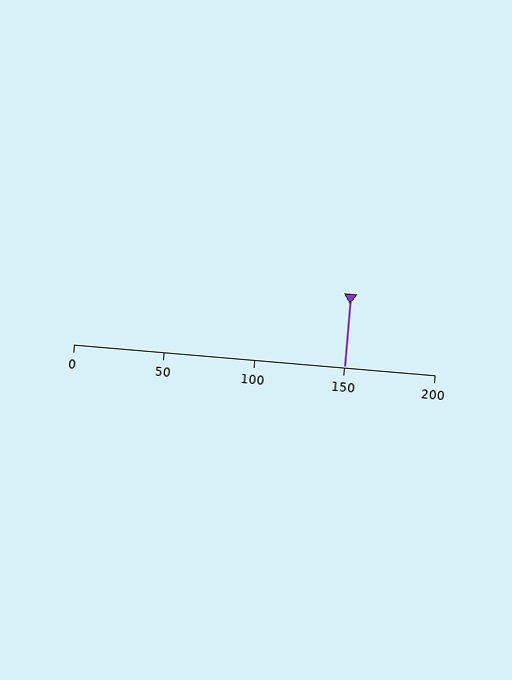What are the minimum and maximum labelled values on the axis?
The axis runs from 0 to 200.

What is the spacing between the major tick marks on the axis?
The major ticks are spaced 50 apart.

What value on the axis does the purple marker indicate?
The marker indicates approximately 150.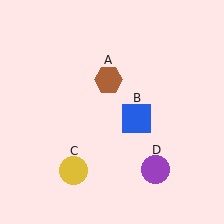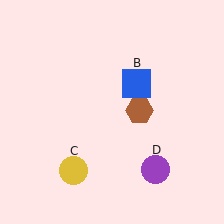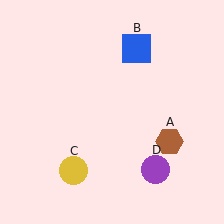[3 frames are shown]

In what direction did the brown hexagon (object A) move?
The brown hexagon (object A) moved down and to the right.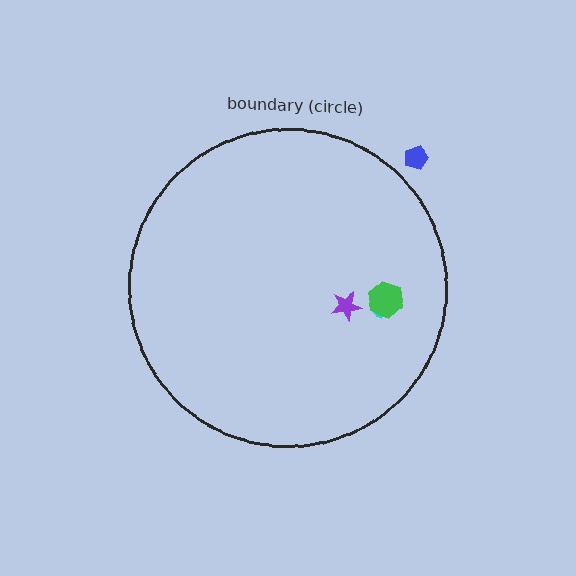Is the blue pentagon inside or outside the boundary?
Outside.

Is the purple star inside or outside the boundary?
Inside.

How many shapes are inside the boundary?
3 inside, 1 outside.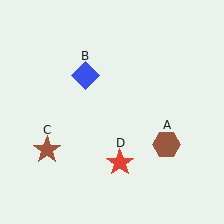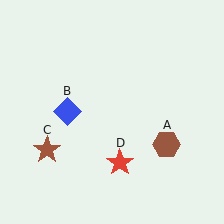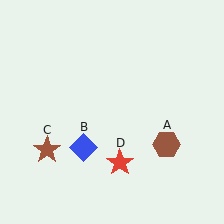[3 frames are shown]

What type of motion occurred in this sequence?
The blue diamond (object B) rotated counterclockwise around the center of the scene.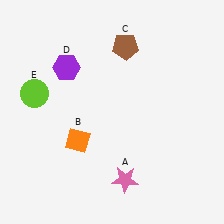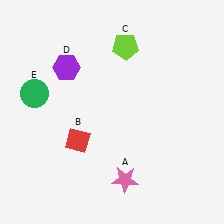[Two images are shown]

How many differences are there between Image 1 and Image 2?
There are 3 differences between the two images.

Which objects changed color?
B changed from orange to red. C changed from brown to lime. E changed from lime to green.